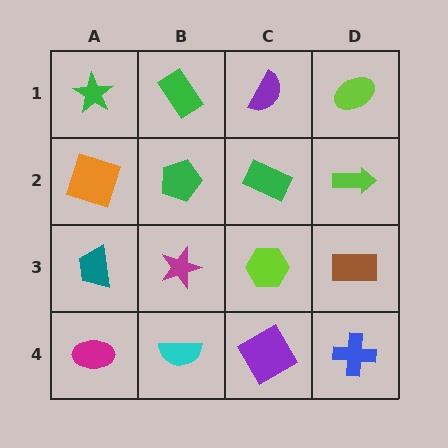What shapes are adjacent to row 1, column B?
A green pentagon (row 2, column B), a green star (row 1, column A), a purple semicircle (row 1, column C).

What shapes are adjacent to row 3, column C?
A green rectangle (row 2, column C), a purple diamond (row 4, column C), a magenta star (row 3, column B), a brown rectangle (row 3, column D).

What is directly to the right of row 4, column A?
A cyan semicircle.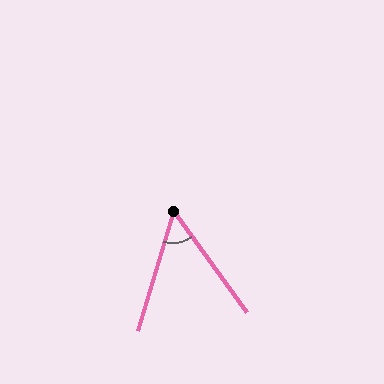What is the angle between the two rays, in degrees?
Approximately 52 degrees.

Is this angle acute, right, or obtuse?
It is acute.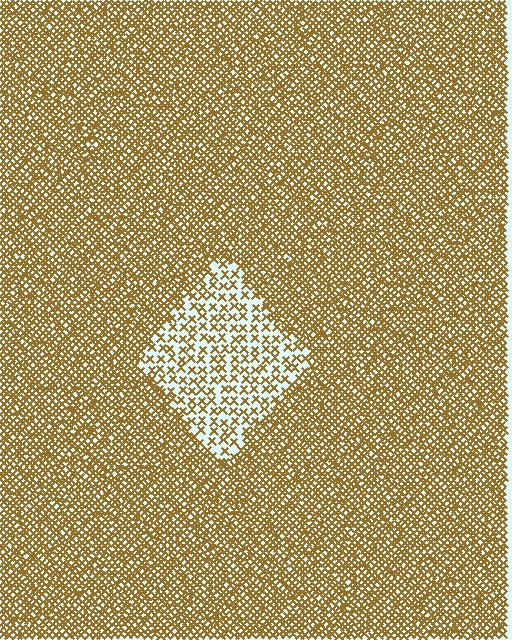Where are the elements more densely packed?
The elements are more densely packed outside the diamond boundary.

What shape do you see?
I see a diamond.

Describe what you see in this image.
The image contains small brown elements arranged at two different densities. A diamond-shaped region is visible where the elements are less densely packed than the surrounding area.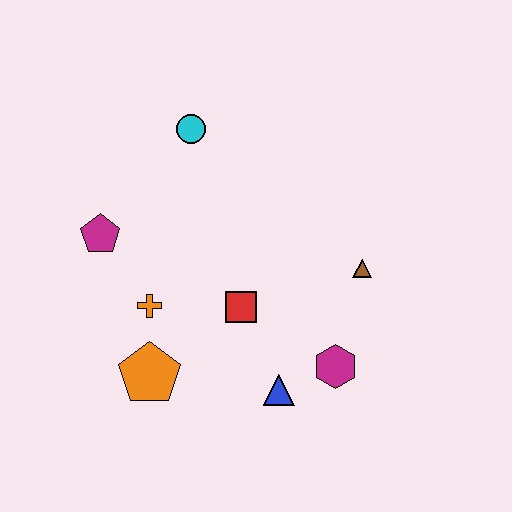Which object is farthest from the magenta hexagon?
The cyan circle is farthest from the magenta hexagon.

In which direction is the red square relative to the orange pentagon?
The red square is to the right of the orange pentagon.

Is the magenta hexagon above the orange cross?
No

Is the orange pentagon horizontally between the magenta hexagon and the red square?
No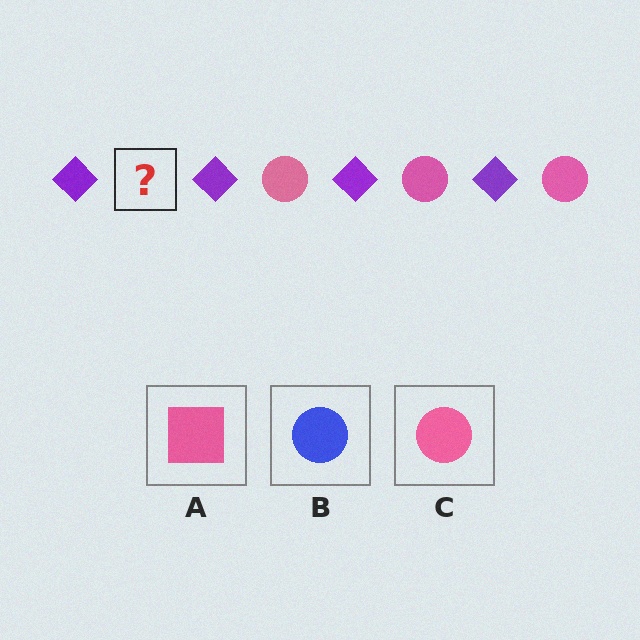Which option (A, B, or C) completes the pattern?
C.